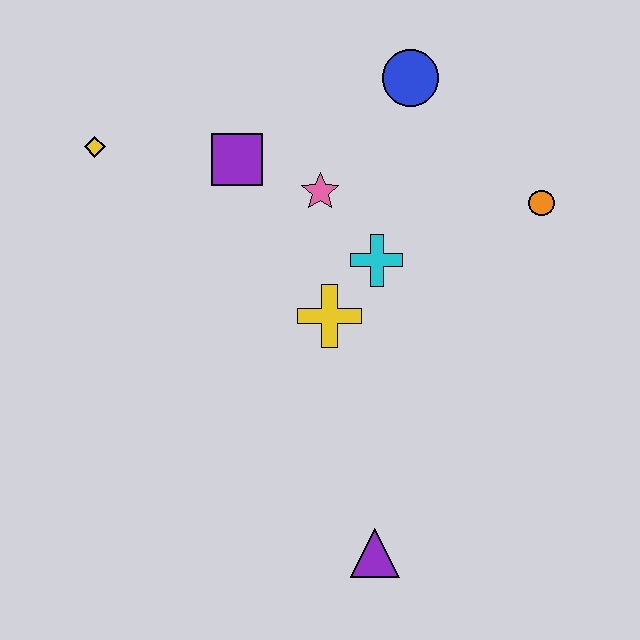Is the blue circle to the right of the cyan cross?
Yes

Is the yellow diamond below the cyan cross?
No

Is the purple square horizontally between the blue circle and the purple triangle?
No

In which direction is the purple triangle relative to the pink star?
The purple triangle is below the pink star.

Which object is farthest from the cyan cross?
The yellow diamond is farthest from the cyan cross.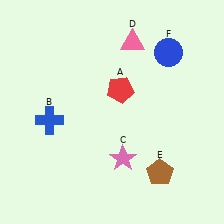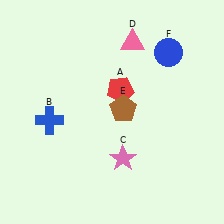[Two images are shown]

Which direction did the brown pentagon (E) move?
The brown pentagon (E) moved up.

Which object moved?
The brown pentagon (E) moved up.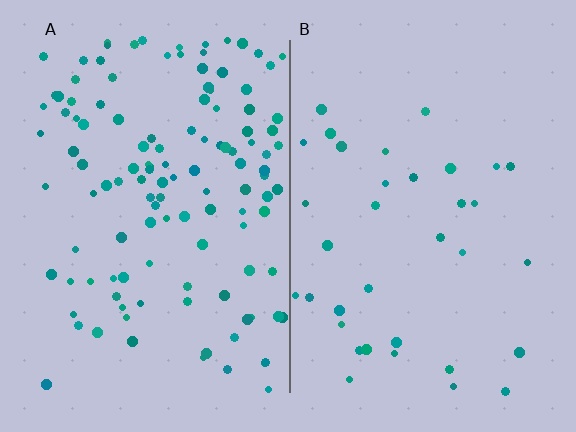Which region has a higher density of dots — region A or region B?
A (the left).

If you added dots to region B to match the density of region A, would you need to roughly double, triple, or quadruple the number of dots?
Approximately quadruple.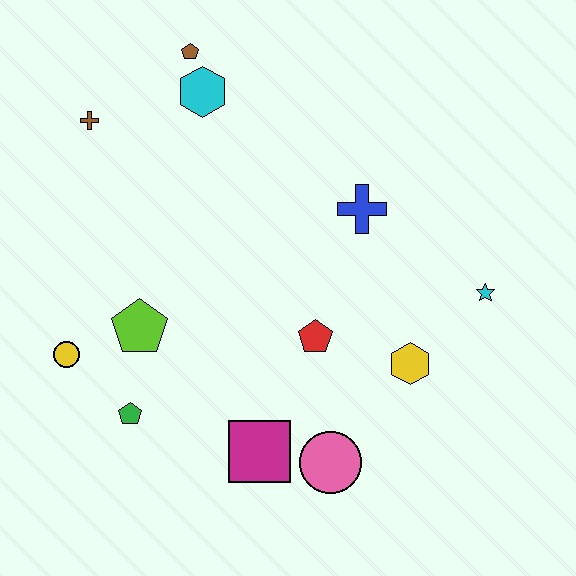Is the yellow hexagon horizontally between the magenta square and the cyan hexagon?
No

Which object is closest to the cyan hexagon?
The brown pentagon is closest to the cyan hexagon.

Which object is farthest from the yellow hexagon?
The brown cross is farthest from the yellow hexagon.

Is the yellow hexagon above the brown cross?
No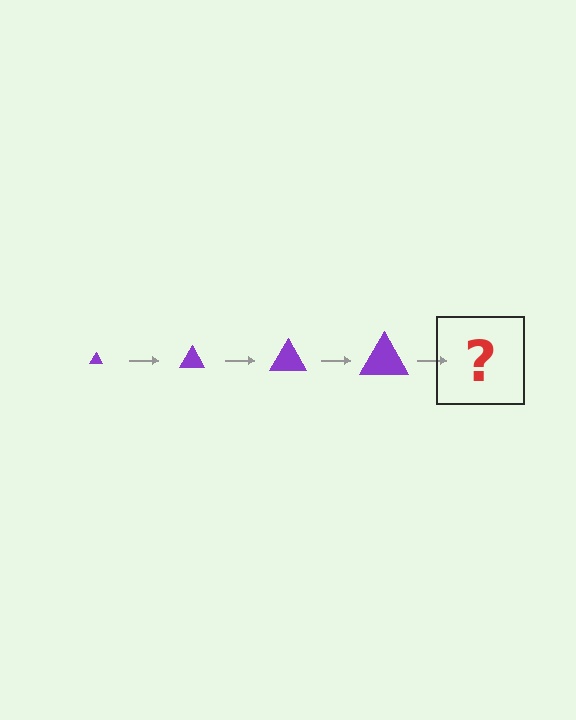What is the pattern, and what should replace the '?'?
The pattern is that the triangle gets progressively larger each step. The '?' should be a purple triangle, larger than the previous one.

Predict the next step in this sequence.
The next step is a purple triangle, larger than the previous one.